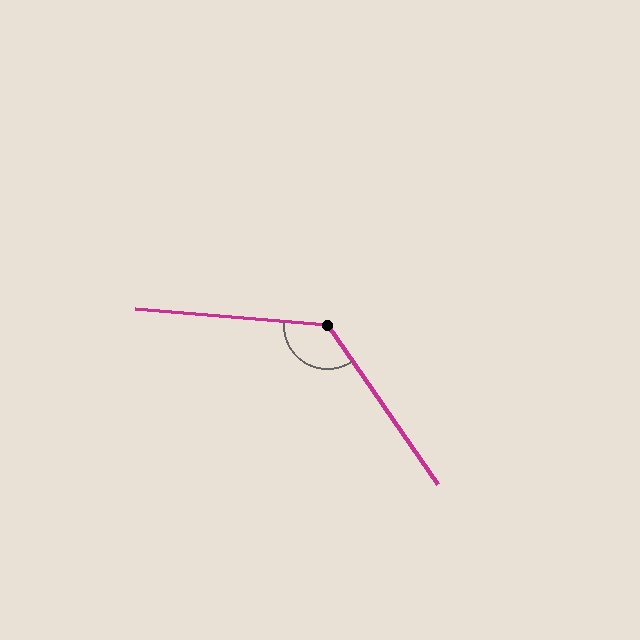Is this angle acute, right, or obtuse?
It is obtuse.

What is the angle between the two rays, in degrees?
Approximately 129 degrees.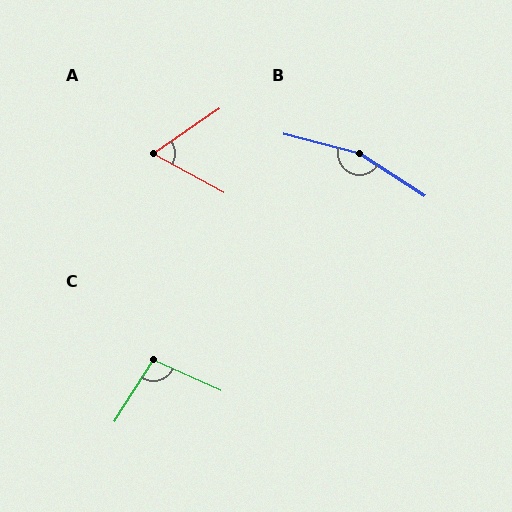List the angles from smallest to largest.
A (63°), C (98°), B (162°).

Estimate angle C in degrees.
Approximately 98 degrees.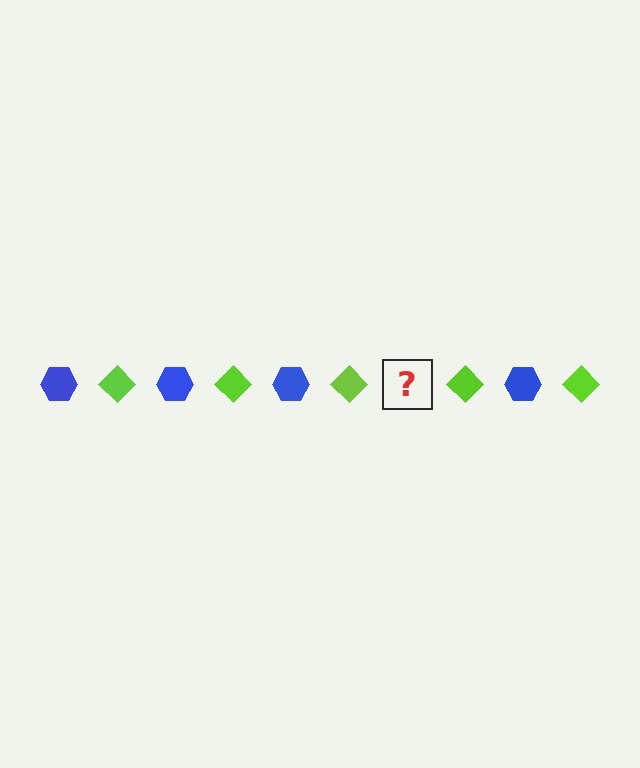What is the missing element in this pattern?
The missing element is a blue hexagon.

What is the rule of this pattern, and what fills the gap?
The rule is that the pattern alternates between blue hexagon and lime diamond. The gap should be filled with a blue hexagon.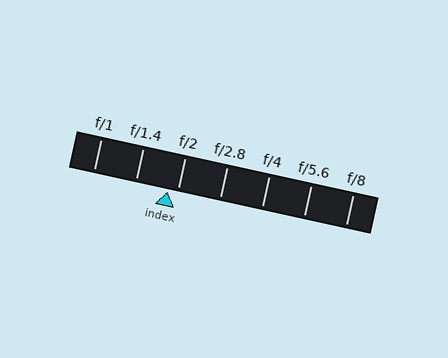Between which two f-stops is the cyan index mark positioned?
The index mark is between f/1.4 and f/2.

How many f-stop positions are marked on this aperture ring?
There are 7 f-stop positions marked.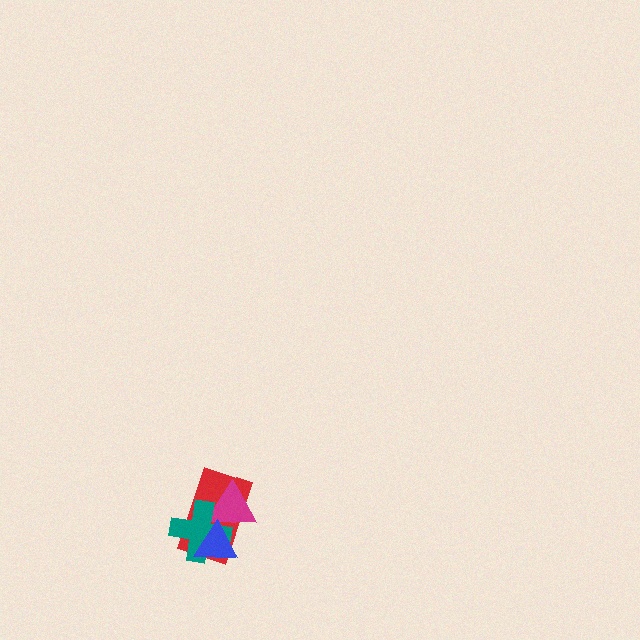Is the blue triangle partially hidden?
No, no other shape covers it.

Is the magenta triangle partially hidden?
Yes, it is partially covered by another shape.